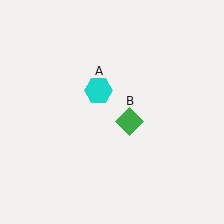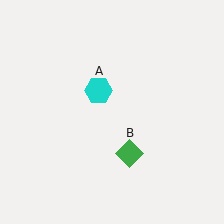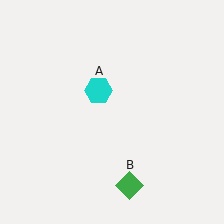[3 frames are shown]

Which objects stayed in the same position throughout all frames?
Cyan hexagon (object A) remained stationary.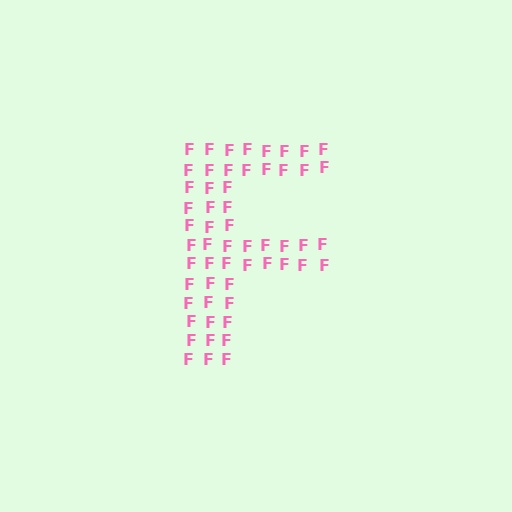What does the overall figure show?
The overall figure shows the letter F.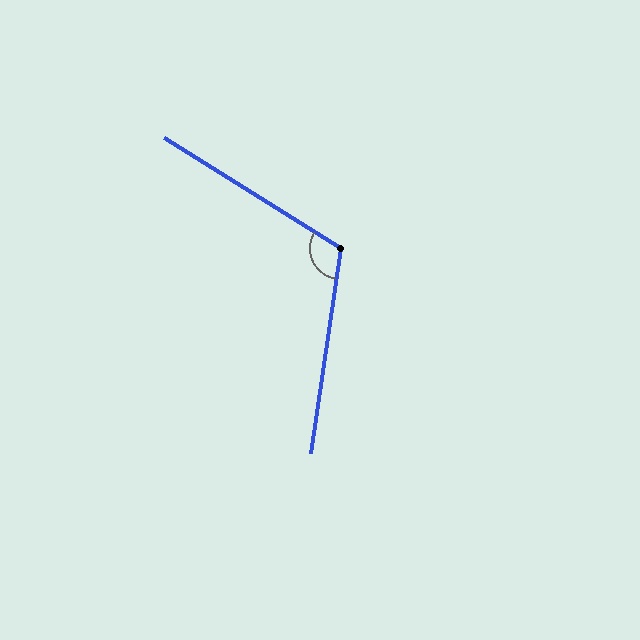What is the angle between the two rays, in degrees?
Approximately 114 degrees.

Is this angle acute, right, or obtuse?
It is obtuse.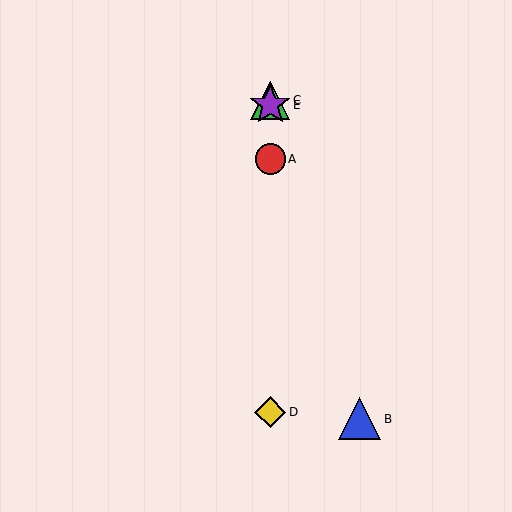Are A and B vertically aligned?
No, A is at x≈270 and B is at x≈360.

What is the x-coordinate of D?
Object D is at x≈270.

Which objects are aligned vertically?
Objects A, C, D, E are aligned vertically.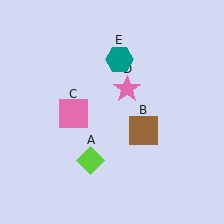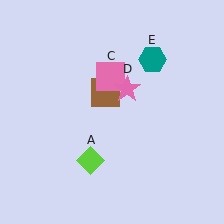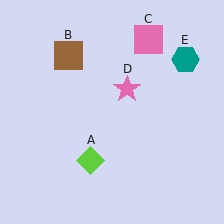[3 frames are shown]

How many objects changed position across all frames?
3 objects changed position: brown square (object B), pink square (object C), teal hexagon (object E).